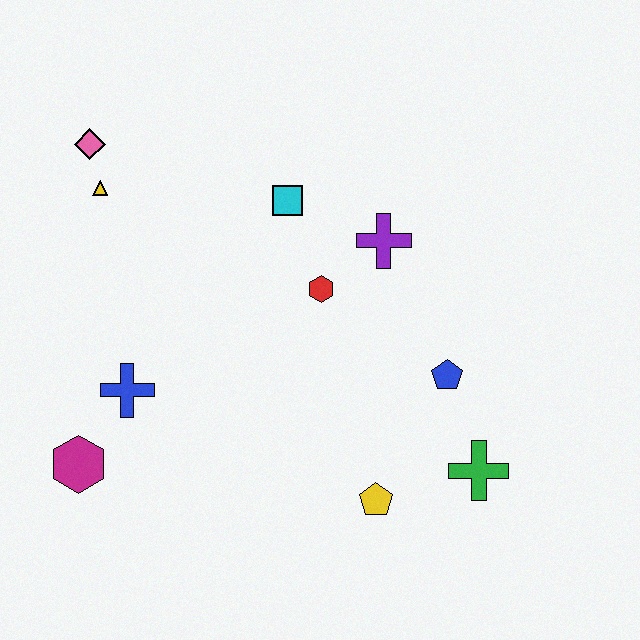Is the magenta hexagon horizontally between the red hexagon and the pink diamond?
No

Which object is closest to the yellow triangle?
The pink diamond is closest to the yellow triangle.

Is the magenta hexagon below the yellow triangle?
Yes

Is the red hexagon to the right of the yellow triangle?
Yes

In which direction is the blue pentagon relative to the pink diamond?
The blue pentagon is to the right of the pink diamond.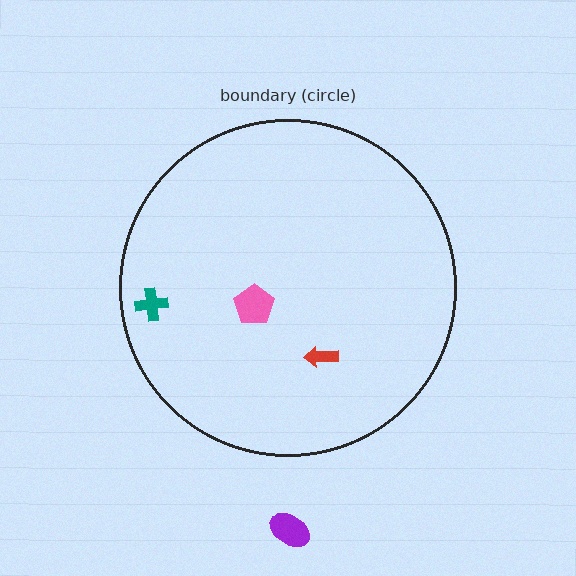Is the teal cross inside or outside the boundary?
Inside.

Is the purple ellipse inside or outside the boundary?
Outside.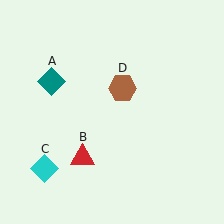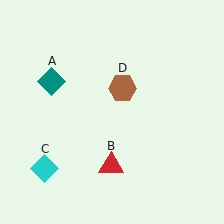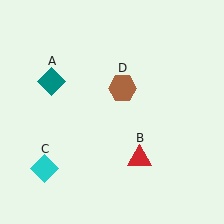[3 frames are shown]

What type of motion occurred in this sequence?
The red triangle (object B) rotated counterclockwise around the center of the scene.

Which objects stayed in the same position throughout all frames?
Teal diamond (object A) and cyan diamond (object C) and brown hexagon (object D) remained stationary.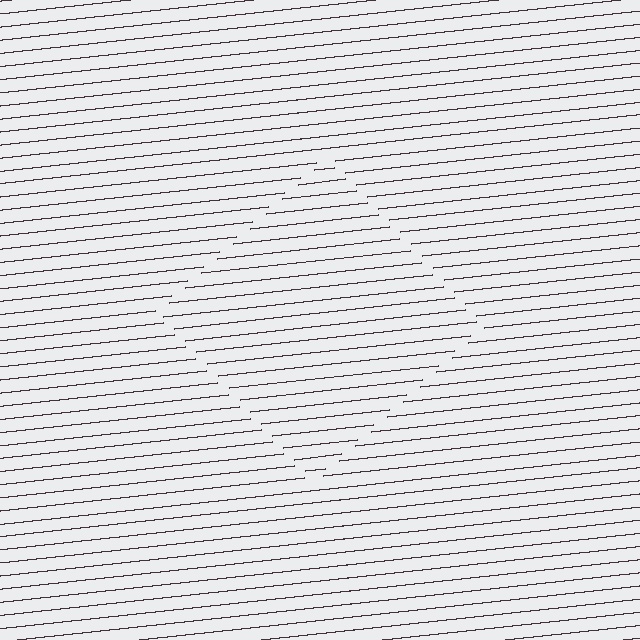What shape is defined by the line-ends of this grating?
An illusory square. The interior of the shape contains the same grating, shifted by half a period — the contour is defined by the phase discontinuity where line-ends from the inner and outer gratings abut.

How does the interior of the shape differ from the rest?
The interior of the shape contains the same grating, shifted by half a period — the contour is defined by the phase discontinuity where line-ends from the inner and outer gratings abut.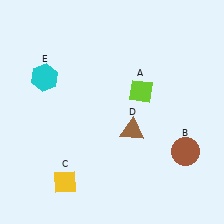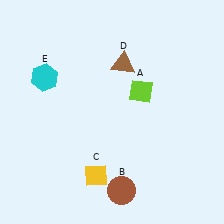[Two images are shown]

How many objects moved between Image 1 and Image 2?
3 objects moved between the two images.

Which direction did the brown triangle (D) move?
The brown triangle (D) moved up.